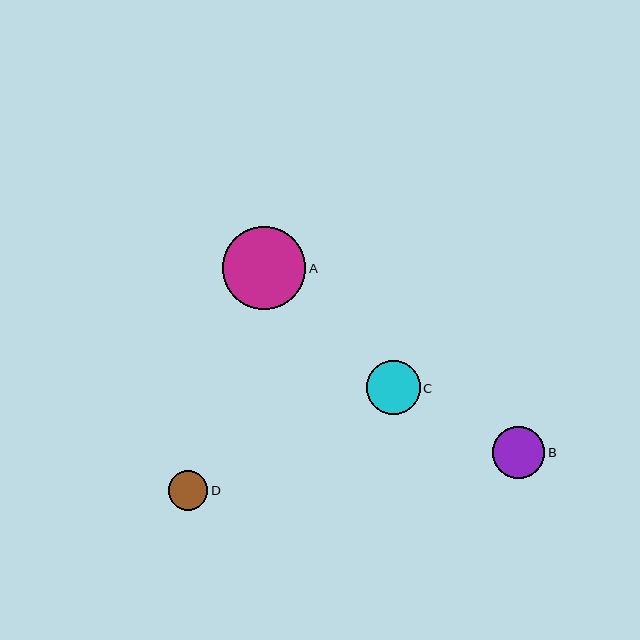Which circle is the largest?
Circle A is the largest with a size of approximately 83 pixels.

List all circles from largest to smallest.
From largest to smallest: A, C, B, D.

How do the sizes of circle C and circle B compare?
Circle C and circle B are approximately the same size.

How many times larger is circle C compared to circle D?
Circle C is approximately 1.4 times the size of circle D.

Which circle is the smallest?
Circle D is the smallest with a size of approximately 39 pixels.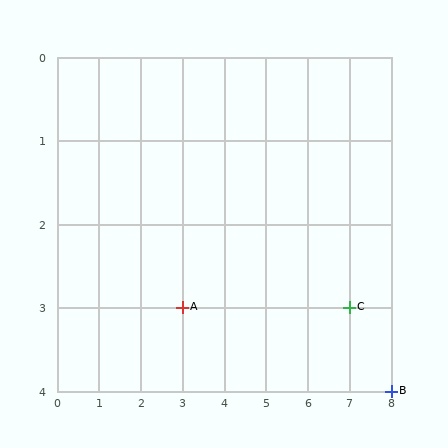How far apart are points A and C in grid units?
Points A and C are 4 columns apart.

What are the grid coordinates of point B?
Point B is at grid coordinates (8, 4).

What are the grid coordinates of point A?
Point A is at grid coordinates (3, 3).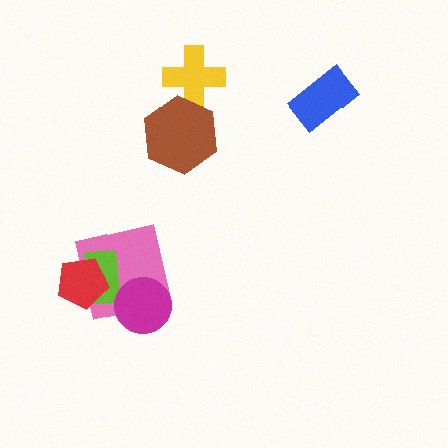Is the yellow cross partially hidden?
Yes, it is partially covered by another shape.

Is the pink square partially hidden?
Yes, it is partially covered by another shape.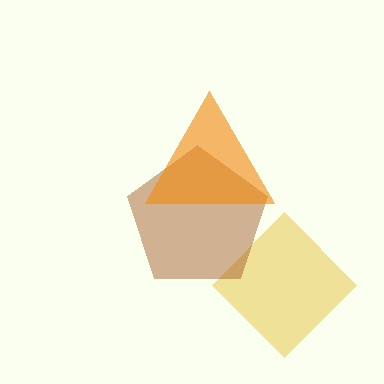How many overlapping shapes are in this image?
There are 3 overlapping shapes in the image.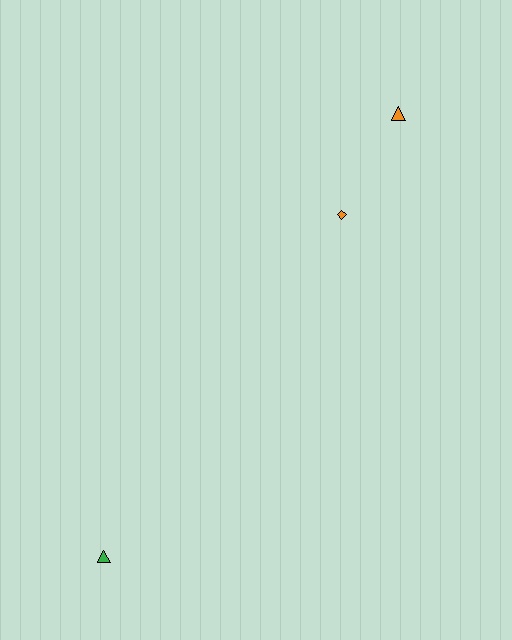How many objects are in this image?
There are 3 objects.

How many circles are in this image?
There are no circles.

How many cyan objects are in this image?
There are no cyan objects.